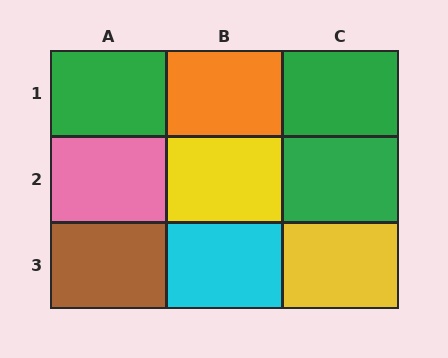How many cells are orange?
1 cell is orange.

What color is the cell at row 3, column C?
Yellow.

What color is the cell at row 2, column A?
Pink.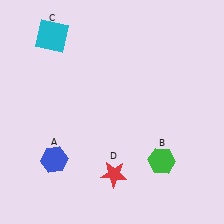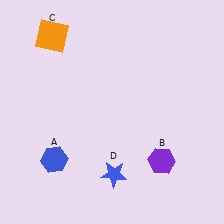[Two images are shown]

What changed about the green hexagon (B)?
In Image 1, B is green. In Image 2, it changed to purple.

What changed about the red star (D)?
In Image 1, D is red. In Image 2, it changed to blue.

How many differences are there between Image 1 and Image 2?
There are 3 differences between the two images.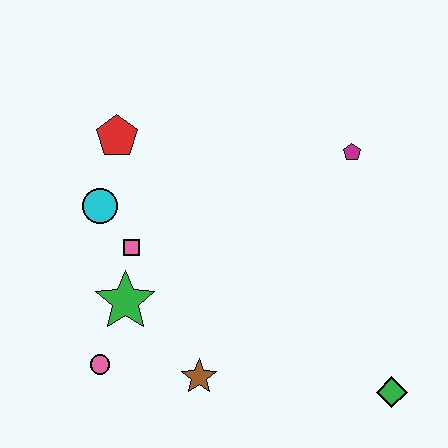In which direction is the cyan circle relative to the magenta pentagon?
The cyan circle is to the left of the magenta pentagon.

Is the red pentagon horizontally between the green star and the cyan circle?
Yes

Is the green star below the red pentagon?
Yes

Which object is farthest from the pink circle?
The magenta pentagon is farthest from the pink circle.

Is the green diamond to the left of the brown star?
No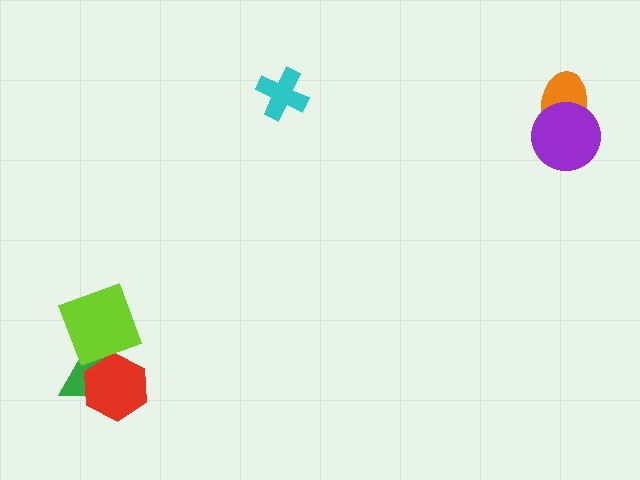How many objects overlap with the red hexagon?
2 objects overlap with the red hexagon.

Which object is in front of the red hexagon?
The lime diamond is in front of the red hexagon.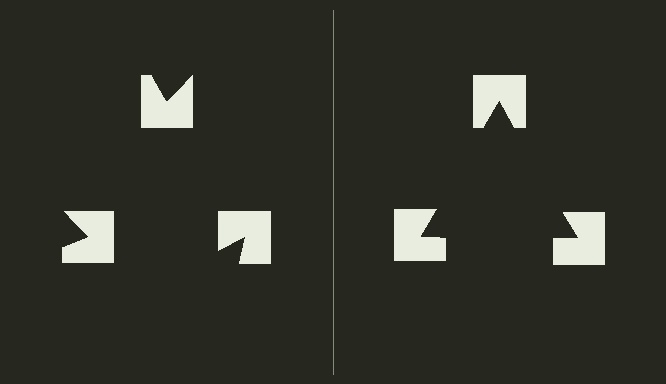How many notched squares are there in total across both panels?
6 — 3 on each side.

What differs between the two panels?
The notched squares are positioned identically on both sides; only the wedge orientations differ. On the right they align to a triangle; on the left they are misaligned.